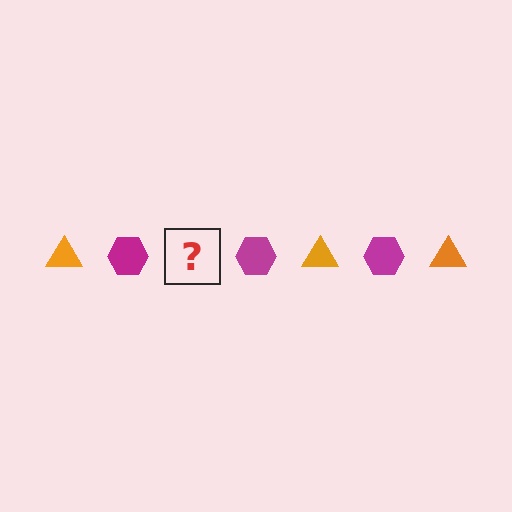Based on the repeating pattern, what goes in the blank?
The blank should be an orange triangle.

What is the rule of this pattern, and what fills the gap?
The rule is that the pattern alternates between orange triangle and magenta hexagon. The gap should be filled with an orange triangle.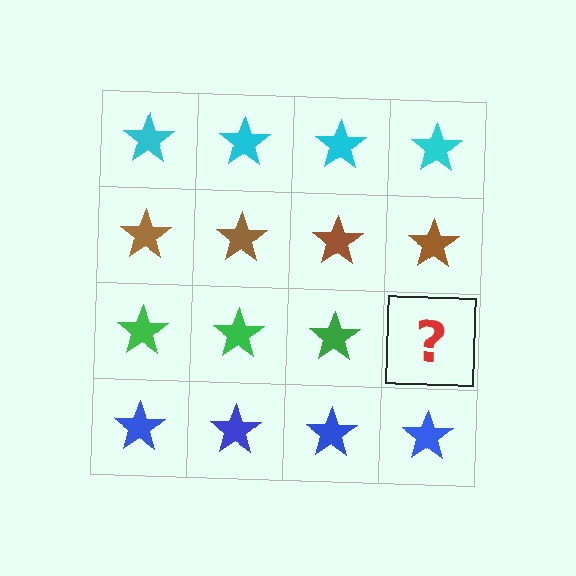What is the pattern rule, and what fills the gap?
The rule is that each row has a consistent color. The gap should be filled with a green star.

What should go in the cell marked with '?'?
The missing cell should contain a green star.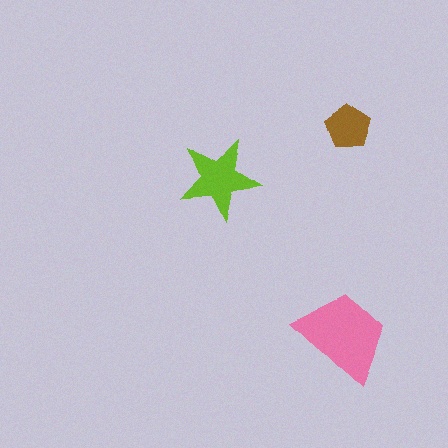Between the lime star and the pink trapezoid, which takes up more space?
The pink trapezoid.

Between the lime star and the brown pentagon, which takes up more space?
The lime star.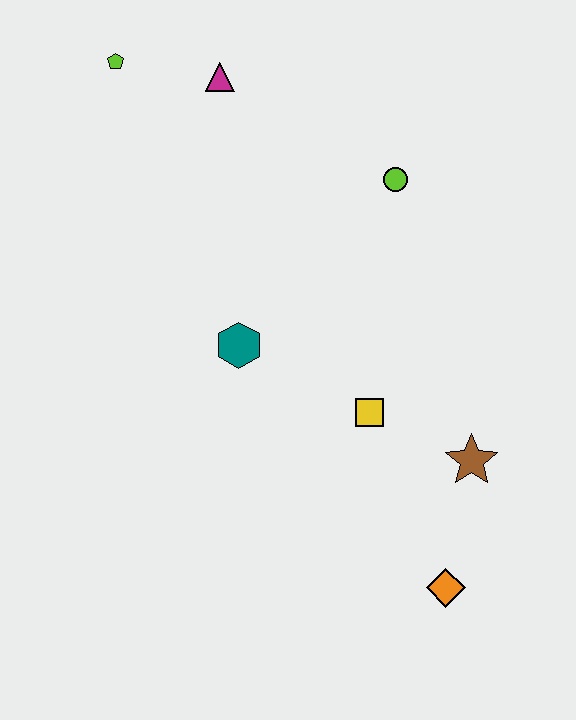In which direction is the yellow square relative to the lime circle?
The yellow square is below the lime circle.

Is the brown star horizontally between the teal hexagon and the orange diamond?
No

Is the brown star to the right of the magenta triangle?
Yes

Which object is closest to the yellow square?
The brown star is closest to the yellow square.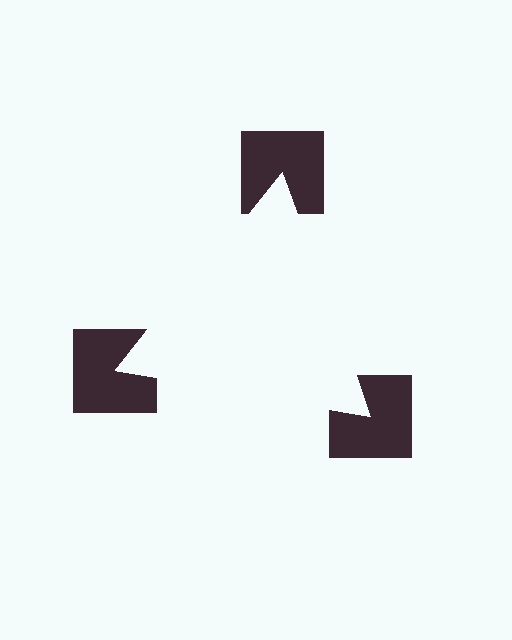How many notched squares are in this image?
There are 3 — one at each vertex of the illusory triangle.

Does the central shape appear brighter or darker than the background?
It typically appears slightly brighter than the background, even though no actual brightness change is drawn.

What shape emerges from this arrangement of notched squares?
An illusory triangle — its edges are inferred from the aligned wedge cuts in the notched squares, not physically drawn.